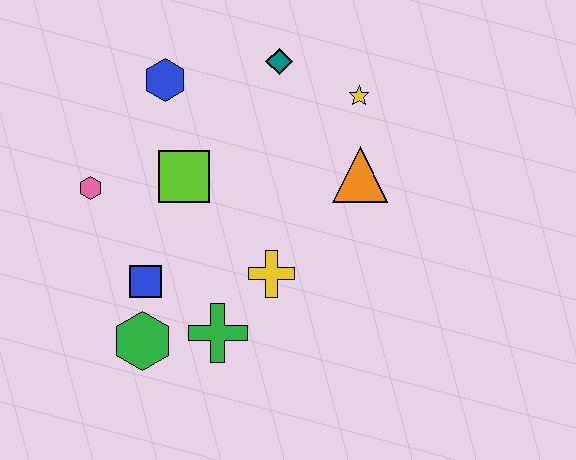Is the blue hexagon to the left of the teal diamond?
Yes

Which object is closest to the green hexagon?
The blue square is closest to the green hexagon.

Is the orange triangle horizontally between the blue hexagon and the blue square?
No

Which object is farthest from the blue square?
The yellow star is farthest from the blue square.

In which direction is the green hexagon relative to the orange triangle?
The green hexagon is to the left of the orange triangle.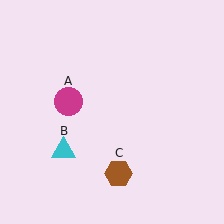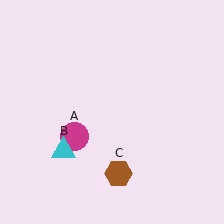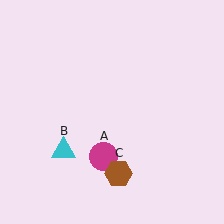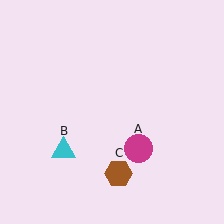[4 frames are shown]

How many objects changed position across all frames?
1 object changed position: magenta circle (object A).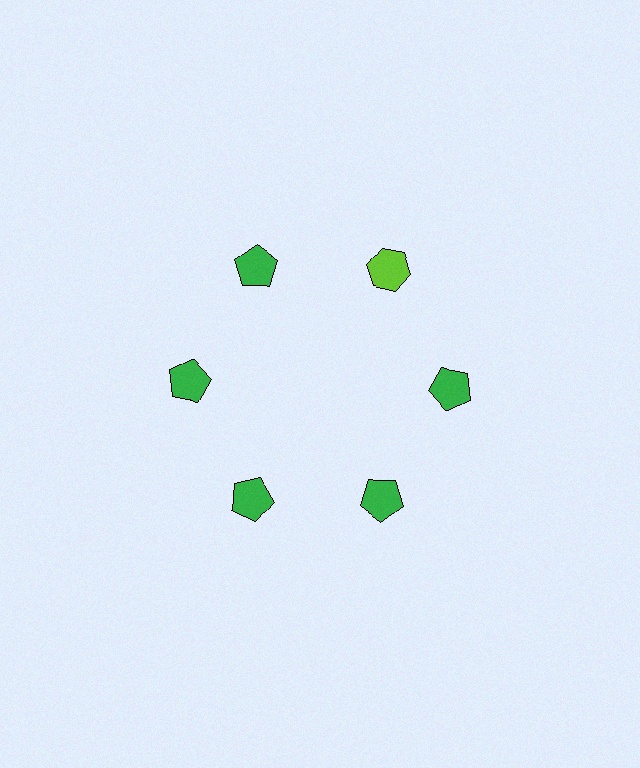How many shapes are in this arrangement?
There are 6 shapes arranged in a ring pattern.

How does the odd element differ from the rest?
It differs in both color (lime instead of green) and shape (hexagon instead of pentagon).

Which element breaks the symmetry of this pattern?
The lime hexagon at roughly the 1 o'clock position breaks the symmetry. All other shapes are green pentagons.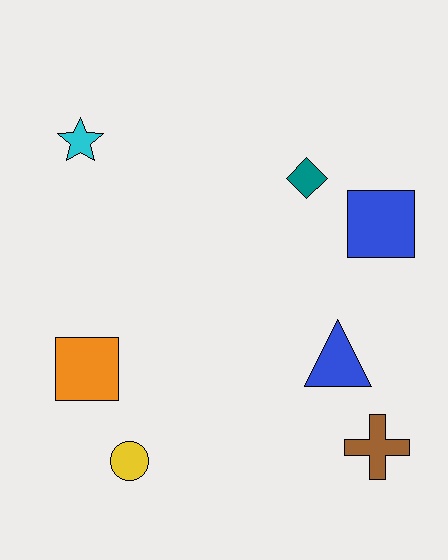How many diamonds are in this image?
There is 1 diamond.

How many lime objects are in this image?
There are no lime objects.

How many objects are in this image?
There are 7 objects.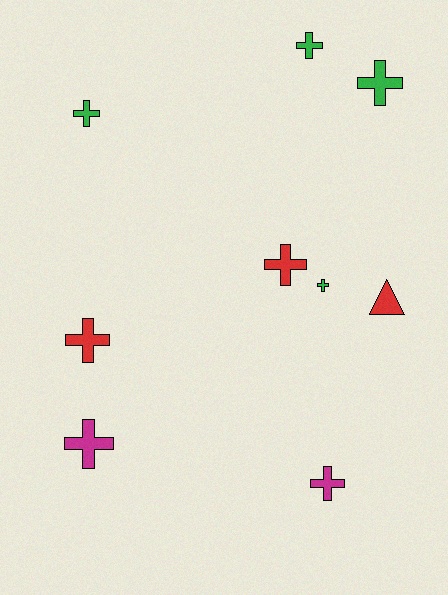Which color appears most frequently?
Green, with 4 objects.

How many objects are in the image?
There are 9 objects.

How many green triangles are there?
There are no green triangles.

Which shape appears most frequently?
Cross, with 8 objects.